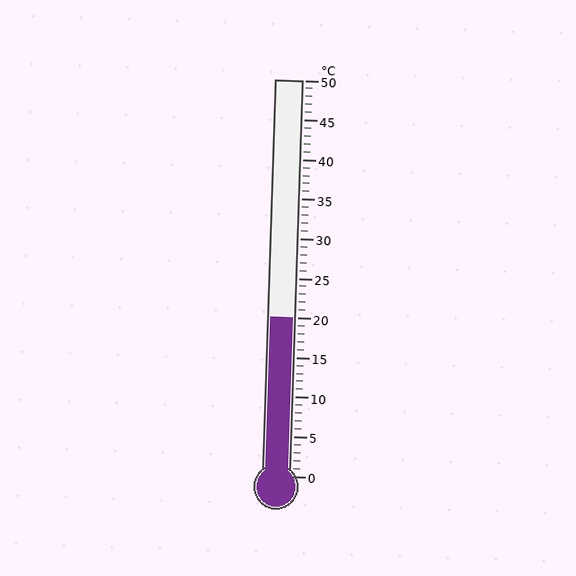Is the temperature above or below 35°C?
The temperature is below 35°C.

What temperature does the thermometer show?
The thermometer shows approximately 20°C.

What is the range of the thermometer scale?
The thermometer scale ranges from 0°C to 50°C.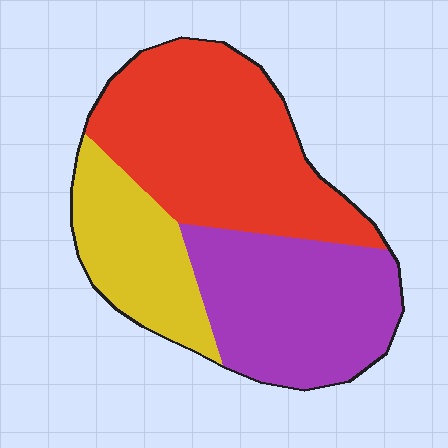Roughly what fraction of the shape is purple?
Purple covers 34% of the shape.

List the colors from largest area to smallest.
From largest to smallest: red, purple, yellow.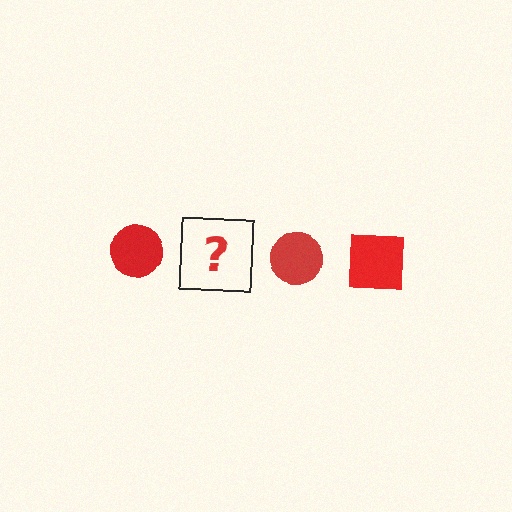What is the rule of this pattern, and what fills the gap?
The rule is that the pattern cycles through circle, square shapes in red. The gap should be filled with a red square.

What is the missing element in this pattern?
The missing element is a red square.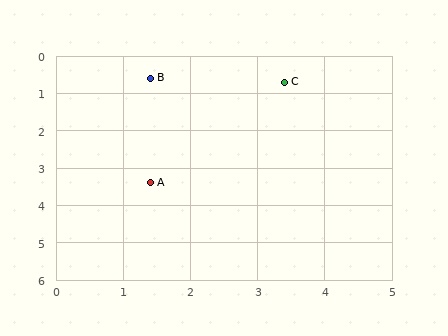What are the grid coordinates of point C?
Point C is at approximately (3.4, 0.7).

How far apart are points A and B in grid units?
Points A and B are about 2.8 grid units apart.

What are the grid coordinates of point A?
Point A is at approximately (1.4, 3.4).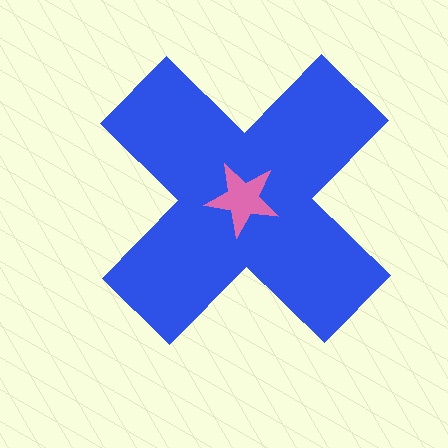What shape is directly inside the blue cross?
The pink star.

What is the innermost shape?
The pink star.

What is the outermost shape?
The blue cross.